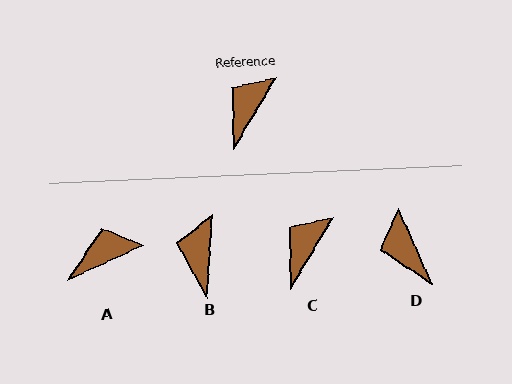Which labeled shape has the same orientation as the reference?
C.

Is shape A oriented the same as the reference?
No, it is off by about 35 degrees.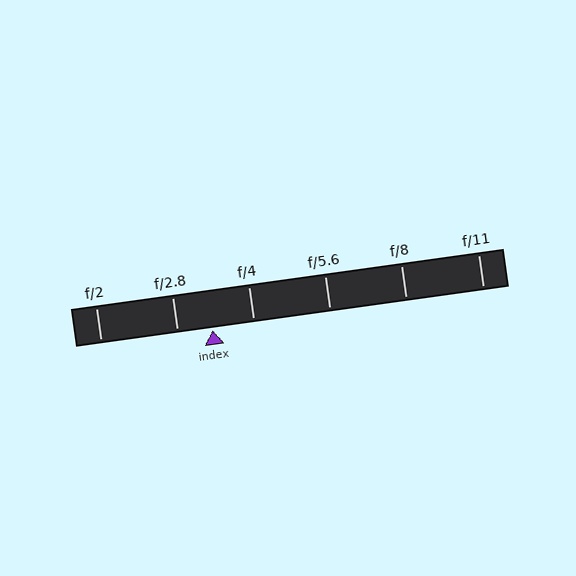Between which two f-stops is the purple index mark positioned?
The index mark is between f/2.8 and f/4.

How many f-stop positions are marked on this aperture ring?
There are 6 f-stop positions marked.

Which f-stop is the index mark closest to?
The index mark is closest to f/2.8.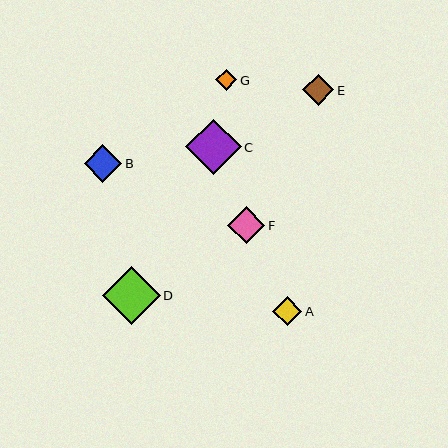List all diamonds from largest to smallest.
From largest to smallest: D, C, B, F, E, A, G.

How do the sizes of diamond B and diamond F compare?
Diamond B and diamond F are approximately the same size.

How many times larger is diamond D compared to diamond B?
Diamond D is approximately 1.5 times the size of diamond B.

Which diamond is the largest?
Diamond D is the largest with a size of approximately 58 pixels.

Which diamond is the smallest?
Diamond G is the smallest with a size of approximately 21 pixels.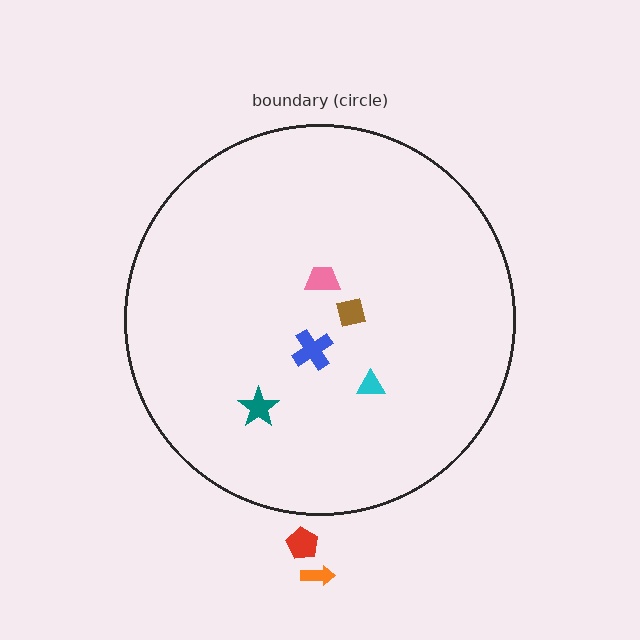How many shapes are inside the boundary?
5 inside, 2 outside.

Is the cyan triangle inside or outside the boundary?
Inside.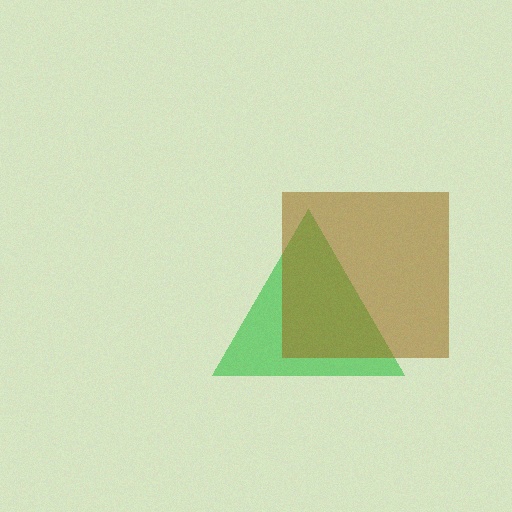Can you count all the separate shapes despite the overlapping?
Yes, there are 2 separate shapes.